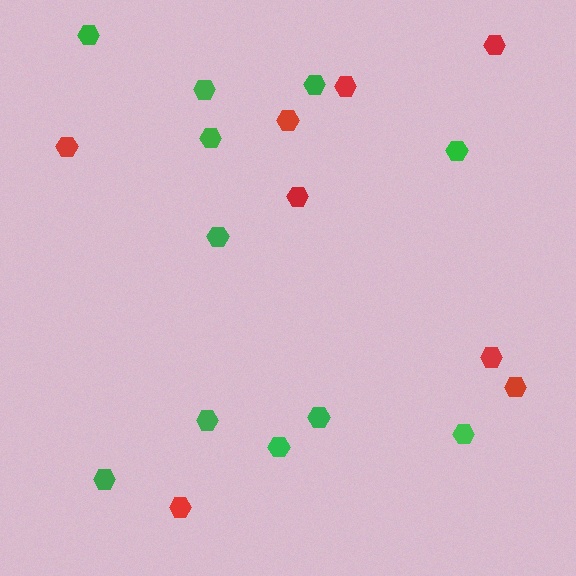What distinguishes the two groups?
There are 2 groups: one group of green hexagons (11) and one group of red hexagons (8).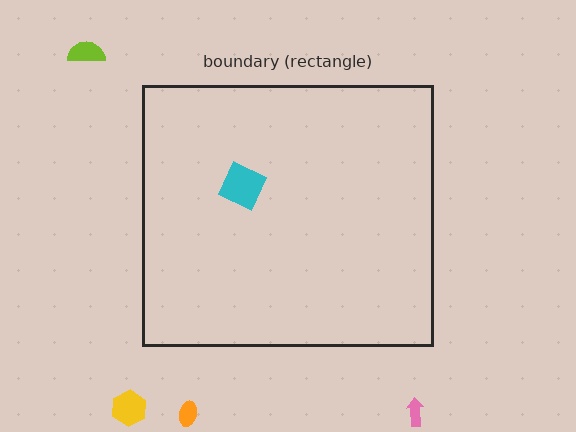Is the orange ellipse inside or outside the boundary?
Outside.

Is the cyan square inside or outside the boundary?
Inside.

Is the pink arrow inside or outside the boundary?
Outside.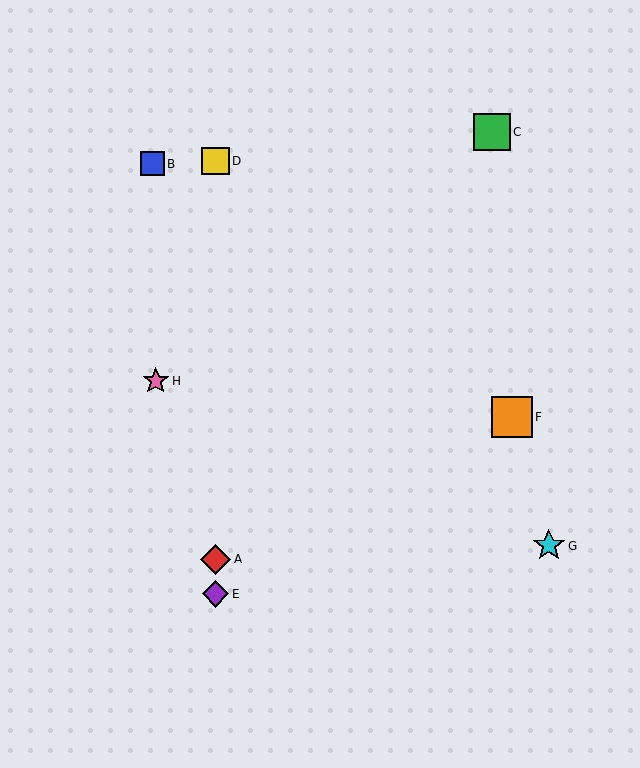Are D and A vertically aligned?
Yes, both are at x≈215.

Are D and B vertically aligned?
No, D is at x≈215 and B is at x≈152.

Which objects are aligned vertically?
Objects A, D, E are aligned vertically.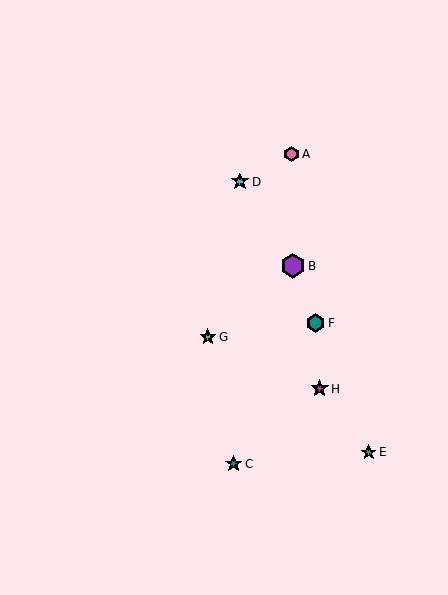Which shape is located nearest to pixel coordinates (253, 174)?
The cyan star (labeled D) at (240, 182) is nearest to that location.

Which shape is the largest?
The purple hexagon (labeled B) is the largest.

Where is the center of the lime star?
The center of the lime star is at (208, 337).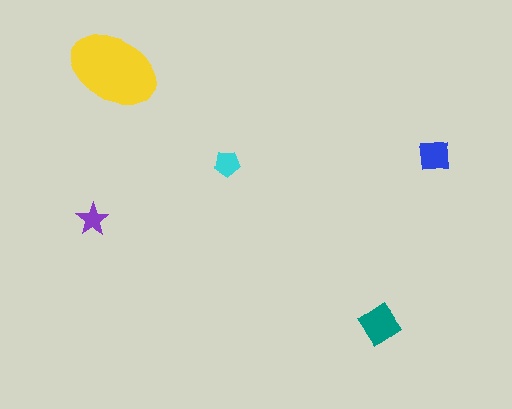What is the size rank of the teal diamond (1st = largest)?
2nd.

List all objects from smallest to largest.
The purple star, the cyan pentagon, the blue square, the teal diamond, the yellow ellipse.